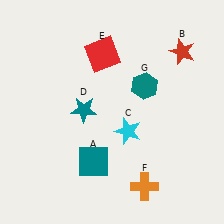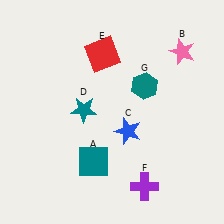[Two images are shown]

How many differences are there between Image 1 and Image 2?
There are 3 differences between the two images.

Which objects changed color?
B changed from red to pink. C changed from cyan to blue. F changed from orange to purple.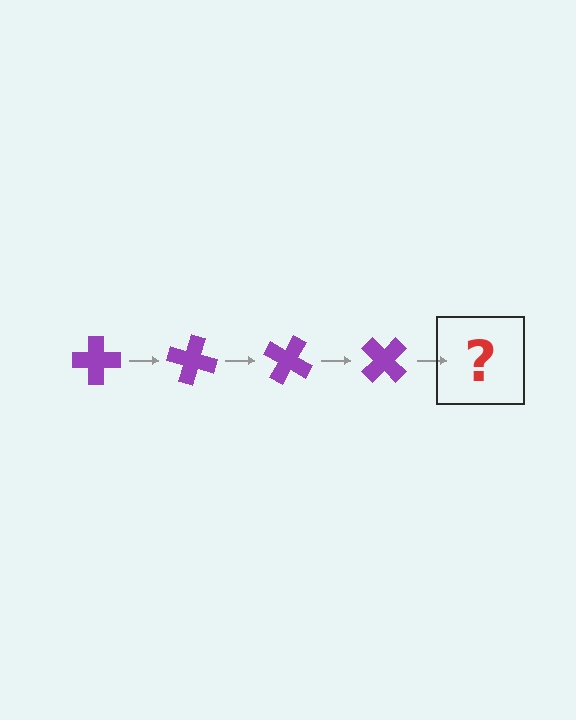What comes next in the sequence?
The next element should be a purple cross rotated 60 degrees.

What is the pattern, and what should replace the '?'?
The pattern is that the cross rotates 15 degrees each step. The '?' should be a purple cross rotated 60 degrees.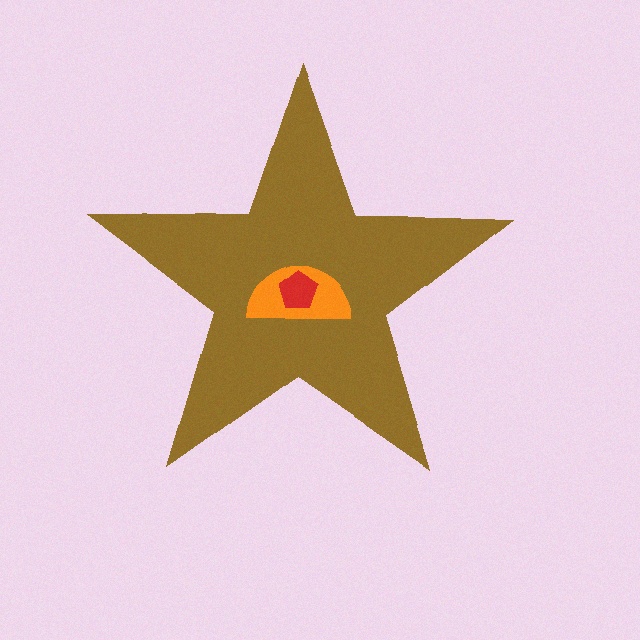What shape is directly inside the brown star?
The orange semicircle.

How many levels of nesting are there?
3.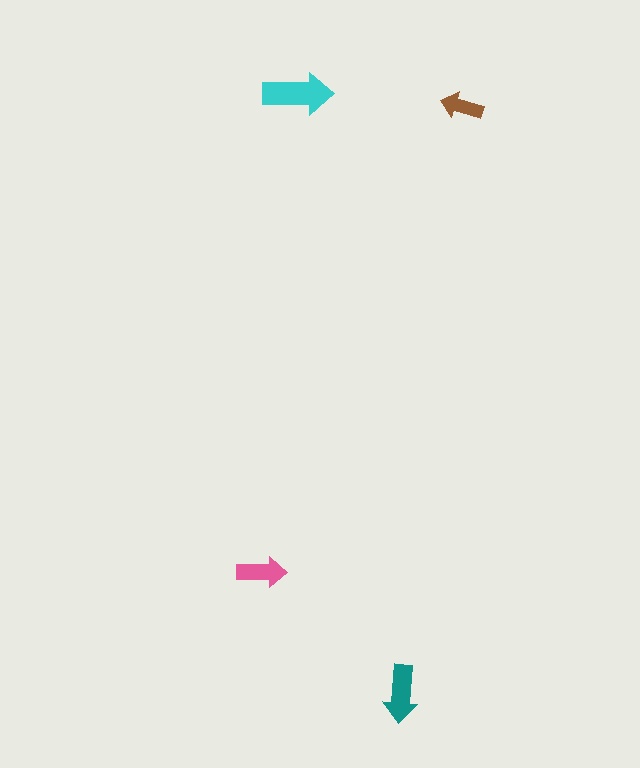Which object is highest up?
The cyan arrow is topmost.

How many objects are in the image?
There are 4 objects in the image.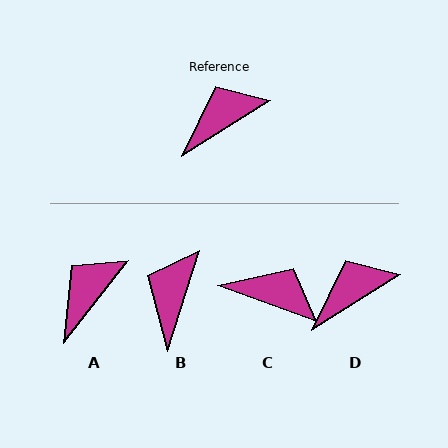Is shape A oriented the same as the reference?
No, it is off by about 20 degrees.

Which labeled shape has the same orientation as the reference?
D.